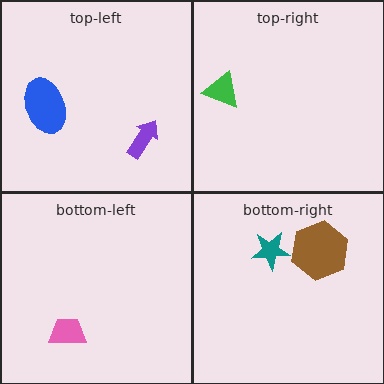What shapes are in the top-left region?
The purple arrow, the blue ellipse.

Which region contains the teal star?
The bottom-right region.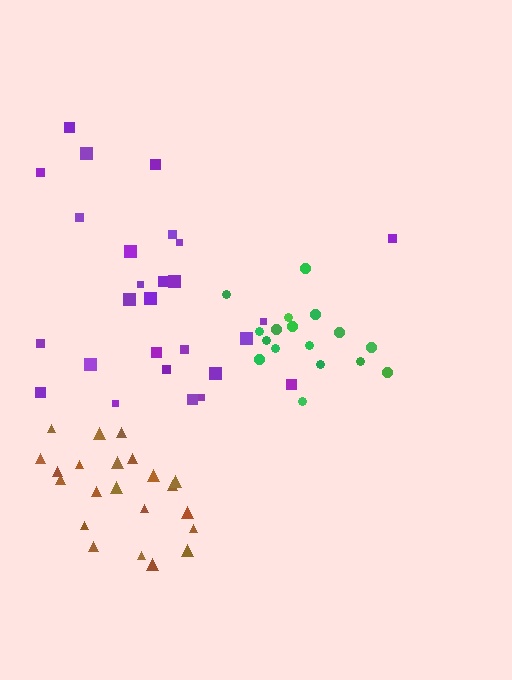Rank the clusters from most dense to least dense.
brown, green, purple.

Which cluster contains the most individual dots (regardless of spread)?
Purple (27).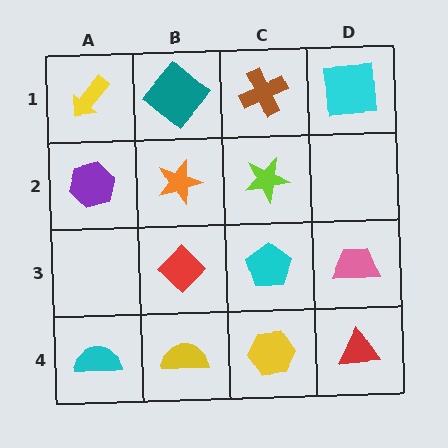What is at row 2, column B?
An orange star.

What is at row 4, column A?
A cyan semicircle.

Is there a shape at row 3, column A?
No, that cell is empty.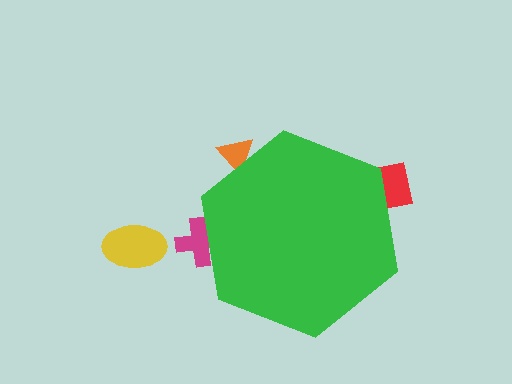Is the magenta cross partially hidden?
Yes, the magenta cross is partially hidden behind the green hexagon.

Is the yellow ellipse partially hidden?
No, the yellow ellipse is fully visible.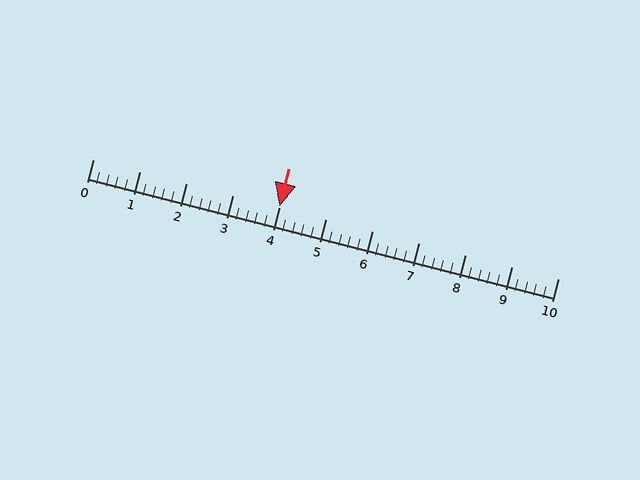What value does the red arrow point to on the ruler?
The red arrow points to approximately 4.0.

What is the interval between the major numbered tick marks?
The major tick marks are spaced 1 units apart.